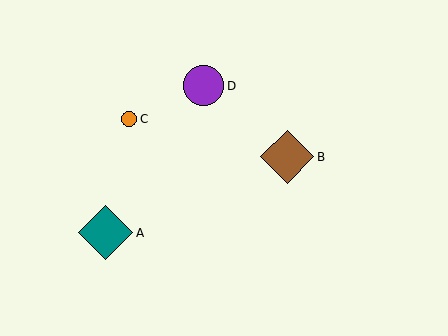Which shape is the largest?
The teal diamond (labeled A) is the largest.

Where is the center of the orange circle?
The center of the orange circle is at (129, 119).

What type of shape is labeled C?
Shape C is an orange circle.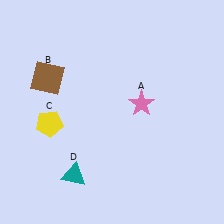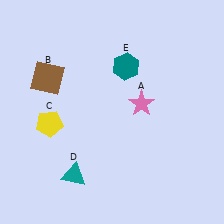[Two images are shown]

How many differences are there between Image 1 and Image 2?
There is 1 difference between the two images.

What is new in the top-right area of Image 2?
A teal hexagon (E) was added in the top-right area of Image 2.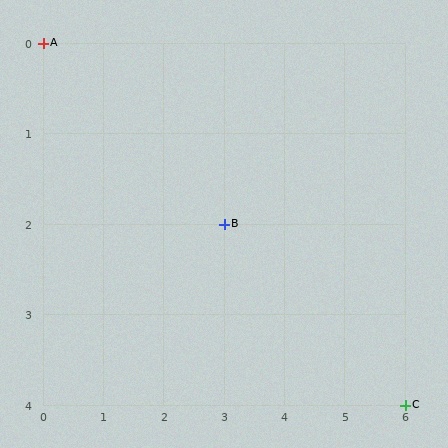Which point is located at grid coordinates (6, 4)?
Point C is at (6, 4).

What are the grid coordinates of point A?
Point A is at grid coordinates (0, 0).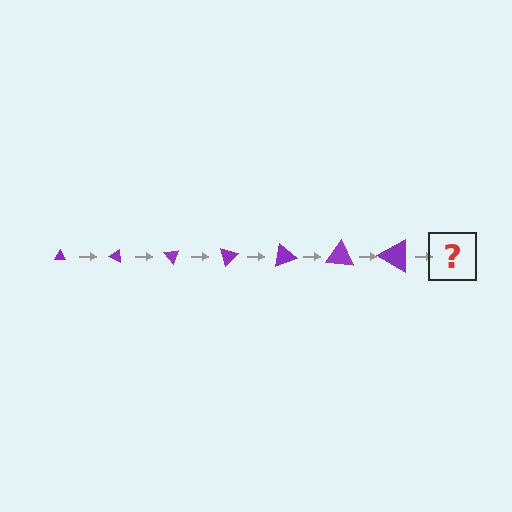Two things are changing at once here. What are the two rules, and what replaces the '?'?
The two rules are that the triangle grows larger each step and it rotates 25 degrees each step. The '?' should be a triangle, larger than the previous one and rotated 175 degrees from the start.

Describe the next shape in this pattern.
It should be a triangle, larger than the previous one and rotated 175 degrees from the start.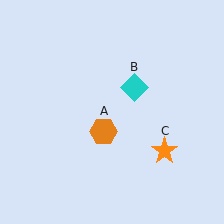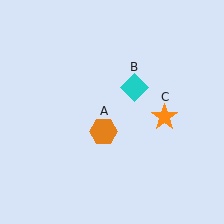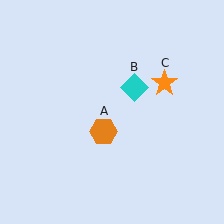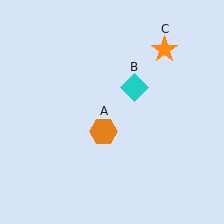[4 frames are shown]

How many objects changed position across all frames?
1 object changed position: orange star (object C).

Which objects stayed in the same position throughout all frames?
Orange hexagon (object A) and cyan diamond (object B) remained stationary.